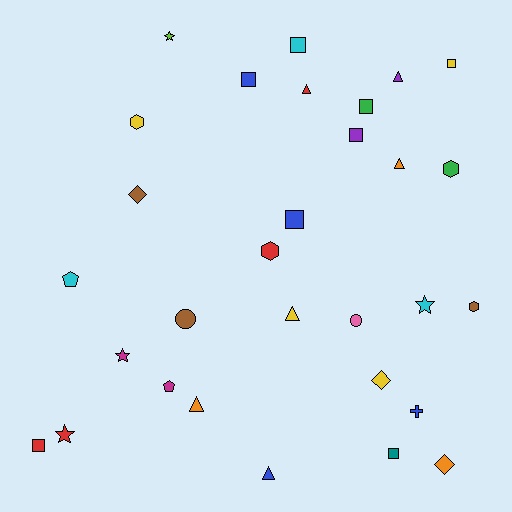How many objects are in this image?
There are 30 objects.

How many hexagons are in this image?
There are 4 hexagons.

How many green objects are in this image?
There are 2 green objects.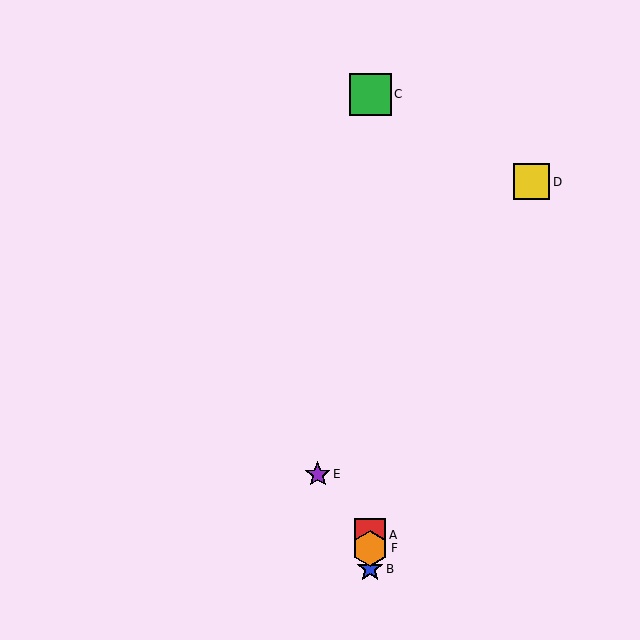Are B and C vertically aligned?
Yes, both are at x≈370.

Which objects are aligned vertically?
Objects A, B, C, F are aligned vertically.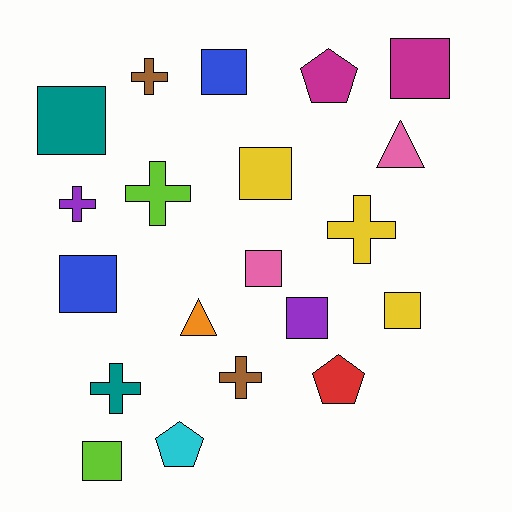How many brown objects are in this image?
There are 2 brown objects.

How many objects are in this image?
There are 20 objects.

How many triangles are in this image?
There are 2 triangles.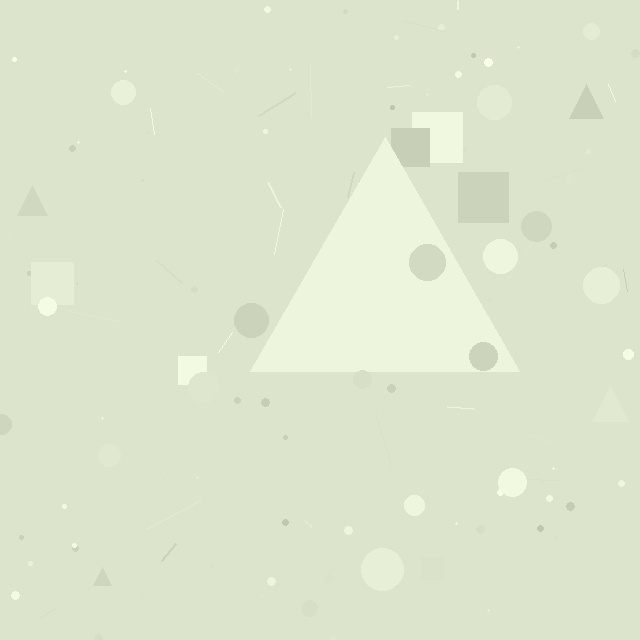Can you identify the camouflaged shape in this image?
The camouflaged shape is a triangle.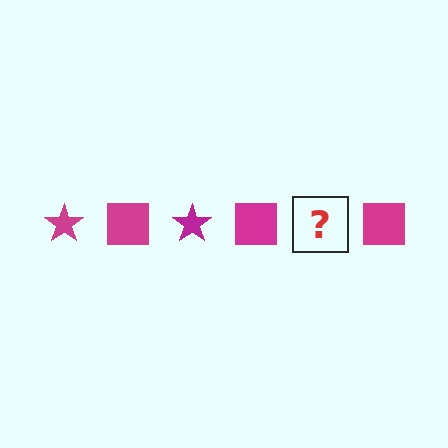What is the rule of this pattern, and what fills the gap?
The rule is that the pattern cycles through star, square shapes in magenta. The gap should be filled with a magenta star.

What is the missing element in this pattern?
The missing element is a magenta star.